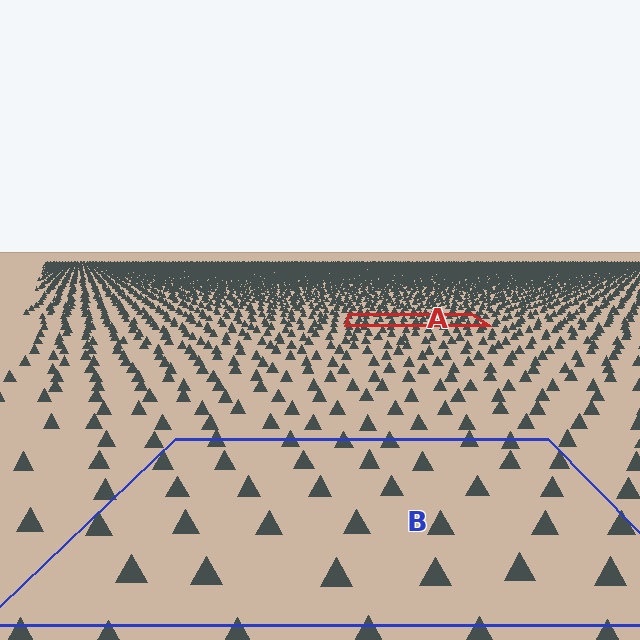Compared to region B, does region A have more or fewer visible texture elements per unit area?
Region A has more texture elements per unit area — they are packed more densely because it is farther away.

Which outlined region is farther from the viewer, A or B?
Region A is farther from the viewer — the texture elements inside it appear smaller and more densely packed.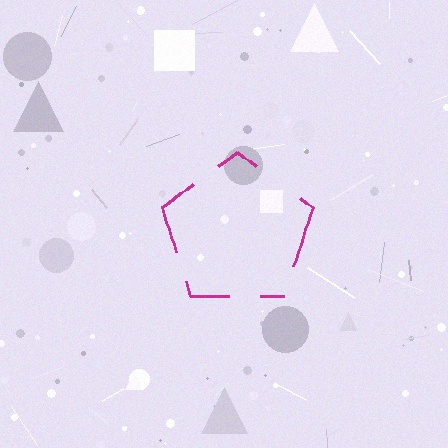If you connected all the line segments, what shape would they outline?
They would outline a pentagon.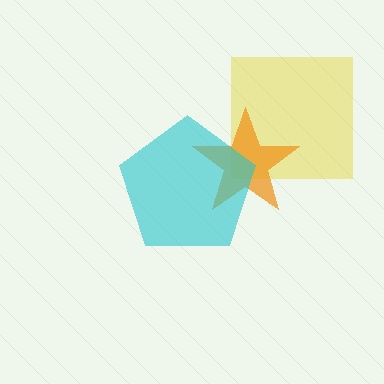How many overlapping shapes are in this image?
There are 3 overlapping shapes in the image.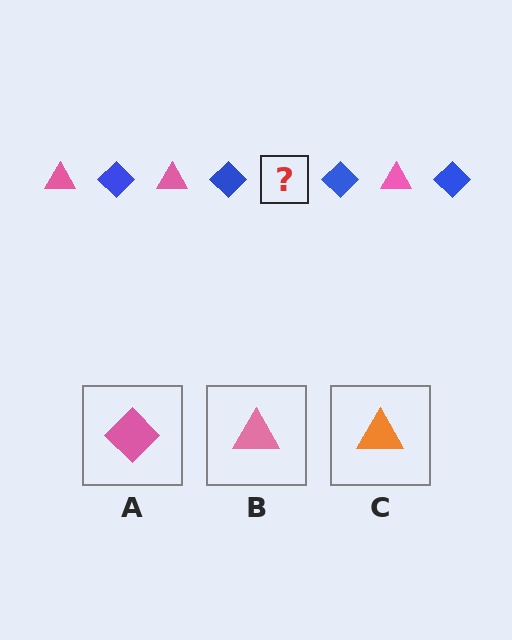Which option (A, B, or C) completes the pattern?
B.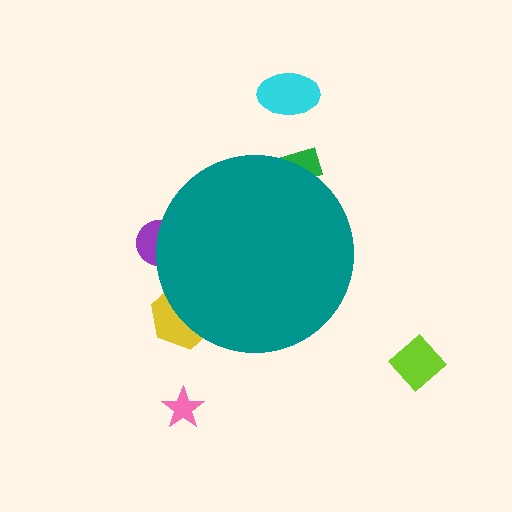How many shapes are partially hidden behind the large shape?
3 shapes are partially hidden.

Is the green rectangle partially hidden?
Yes, the green rectangle is partially hidden behind the teal circle.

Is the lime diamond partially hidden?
No, the lime diamond is fully visible.